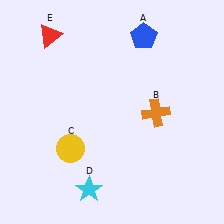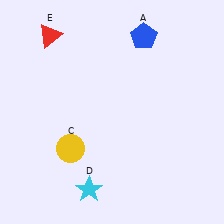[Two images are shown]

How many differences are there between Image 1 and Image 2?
There is 1 difference between the two images.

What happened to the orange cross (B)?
The orange cross (B) was removed in Image 2. It was in the bottom-right area of Image 1.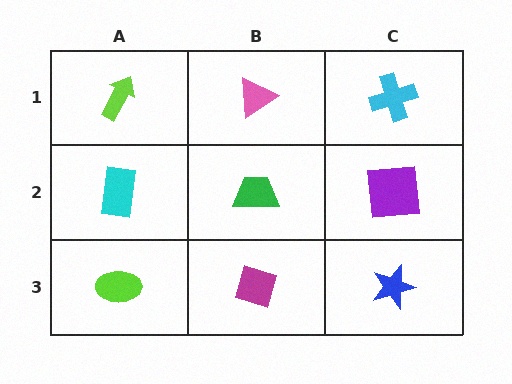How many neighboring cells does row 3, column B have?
3.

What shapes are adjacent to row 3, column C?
A purple square (row 2, column C), a magenta diamond (row 3, column B).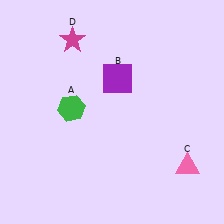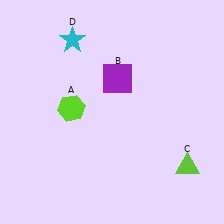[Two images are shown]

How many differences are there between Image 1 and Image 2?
There are 3 differences between the two images.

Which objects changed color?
A changed from green to lime. C changed from pink to lime. D changed from magenta to cyan.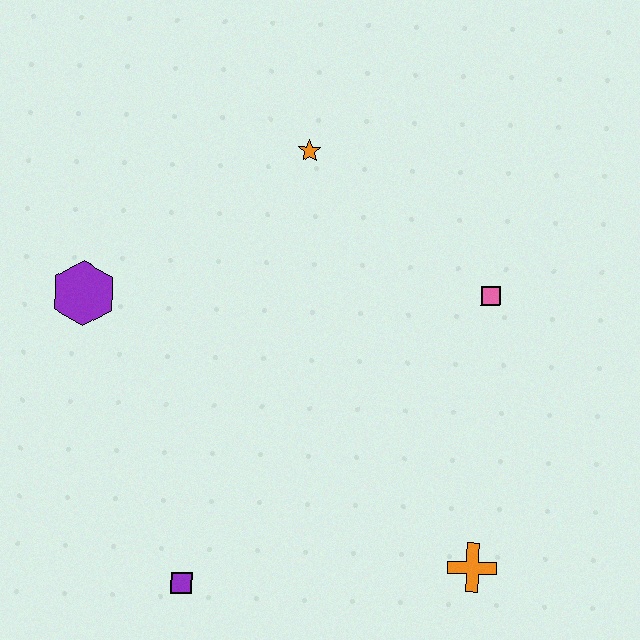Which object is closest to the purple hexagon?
The orange star is closest to the purple hexagon.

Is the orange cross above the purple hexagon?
No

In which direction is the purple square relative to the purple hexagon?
The purple square is below the purple hexagon.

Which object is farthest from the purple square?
The orange star is farthest from the purple square.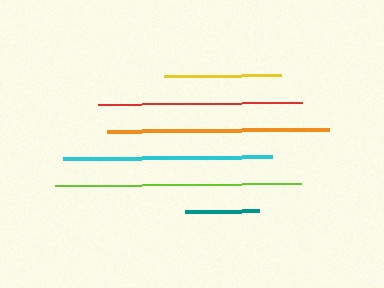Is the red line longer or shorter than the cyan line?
The cyan line is longer than the red line.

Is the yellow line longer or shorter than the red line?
The red line is longer than the yellow line.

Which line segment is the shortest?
The teal line is the shortest at approximately 74 pixels.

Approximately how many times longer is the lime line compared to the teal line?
The lime line is approximately 3.3 times the length of the teal line.